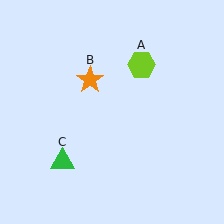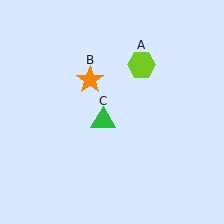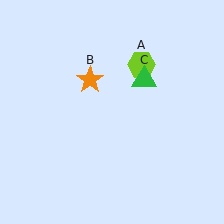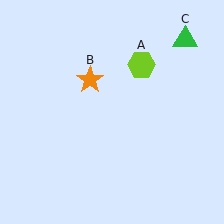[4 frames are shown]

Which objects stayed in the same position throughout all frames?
Lime hexagon (object A) and orange star (object B) remained stationary.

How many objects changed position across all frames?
1 object changed position: green triangle (object C).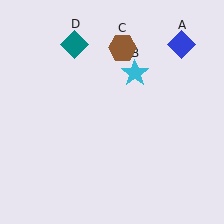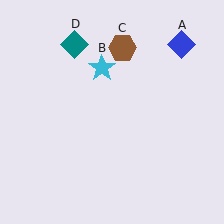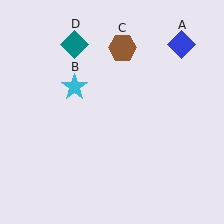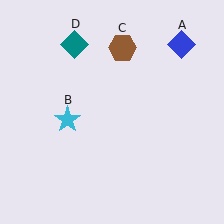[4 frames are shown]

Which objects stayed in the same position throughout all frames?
Blue diamond (object A) and brown hexagon (object C) and teal diamond (object D) remained stationary.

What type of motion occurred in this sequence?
The cyan star (object B) rotated counterclockwise around the center of the scene.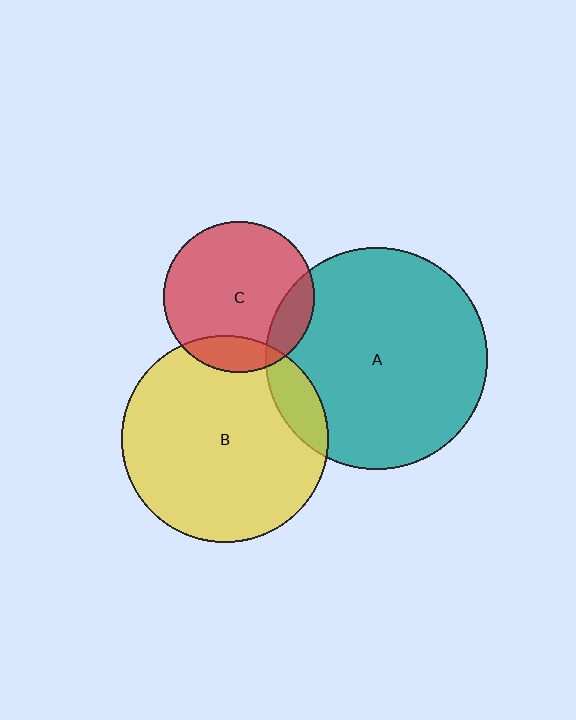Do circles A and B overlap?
Yes.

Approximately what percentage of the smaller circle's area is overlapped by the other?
Approximately 10%.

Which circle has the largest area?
Circle A (teal).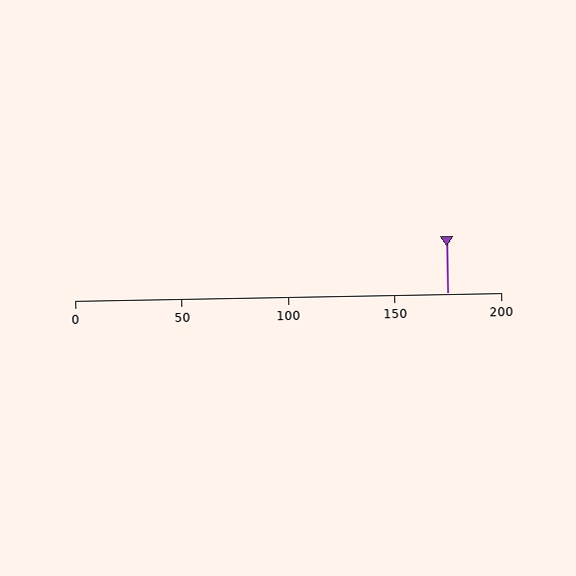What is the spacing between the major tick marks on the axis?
The major ticks are spaced 50 apart.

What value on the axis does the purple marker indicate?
The marker indicates approximately 175.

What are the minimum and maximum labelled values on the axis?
The axis runs from 0 to 200.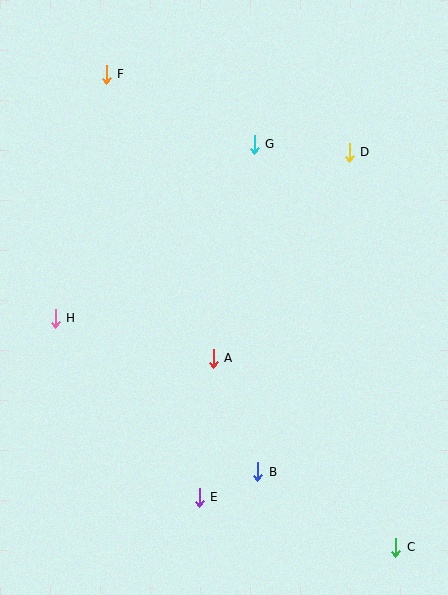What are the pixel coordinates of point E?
Point E is at (199, 497).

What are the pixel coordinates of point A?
Point A is at (213, 358).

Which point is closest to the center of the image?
Point A at (213, 358) is closest to the center.